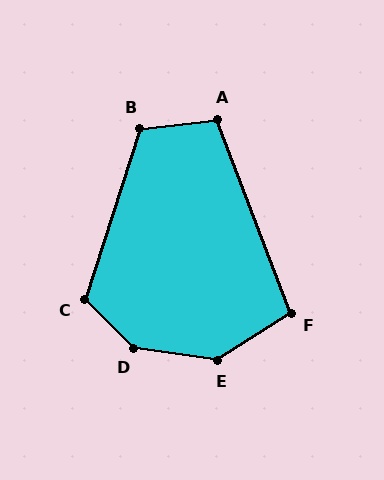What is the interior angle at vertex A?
Approximately 104 degrees (obtuse).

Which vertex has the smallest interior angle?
F, at approximately 102 degrees.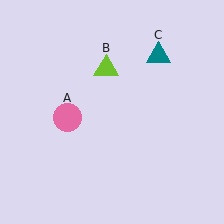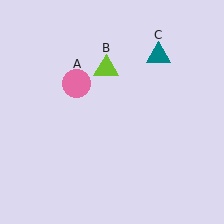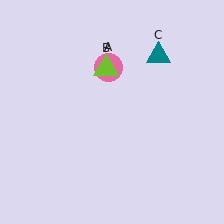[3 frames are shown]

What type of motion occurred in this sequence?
The pink circle (object A) rotated clockwise around the center of the scene.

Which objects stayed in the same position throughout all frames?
Lime triangle (object B) and teal triangle (object C) remained stationary.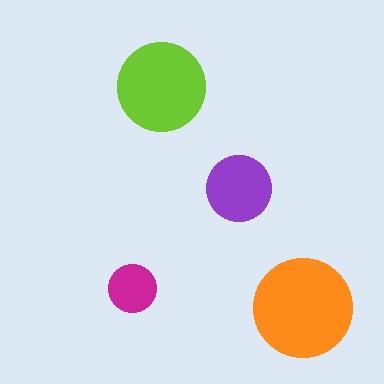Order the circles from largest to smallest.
the orange one, the lime one, the purple one, the magenta one.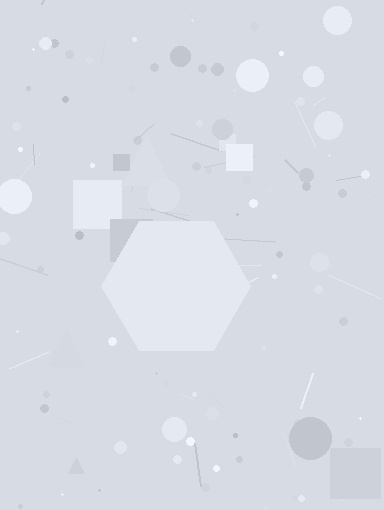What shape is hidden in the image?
A hexagon is hidden in the image.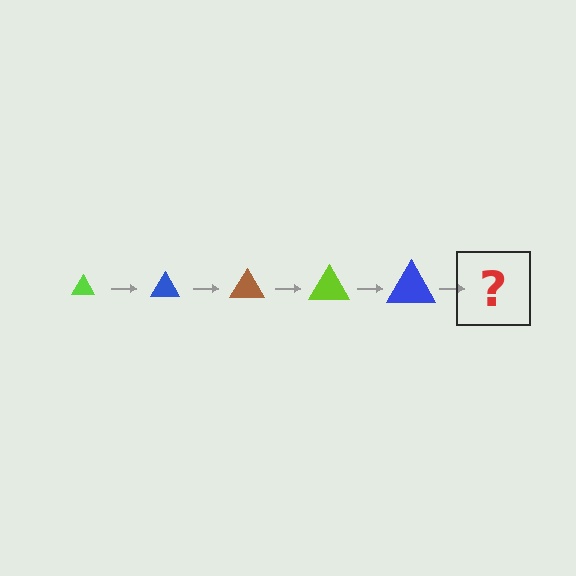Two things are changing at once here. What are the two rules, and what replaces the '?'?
The two rules are that the triangle grows larger each step and the color cycles through lime, blue, and brown. The '?' should be a brown triangle, larger than the previous one.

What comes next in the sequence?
The next element should be a brown triangle, larger than the previous one.